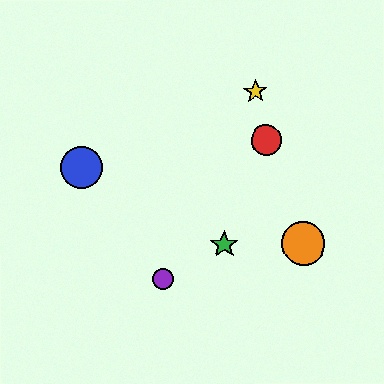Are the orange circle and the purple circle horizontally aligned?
No, the orange circle is at y≈244 and the purple circle is at y≈279.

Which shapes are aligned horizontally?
The green star, the orange circle are aligned horizontally.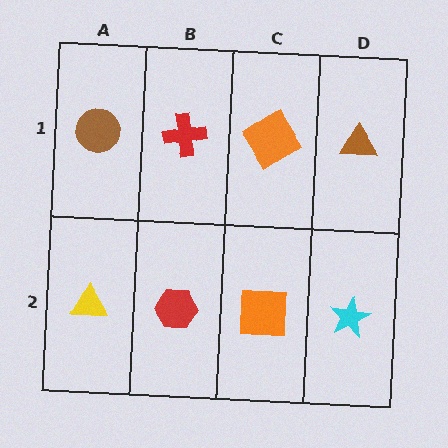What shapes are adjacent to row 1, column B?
A red hexagon (row 2, column B), a brown circle (row 1, column A), an orange diamond (row 1, column C).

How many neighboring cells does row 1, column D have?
2.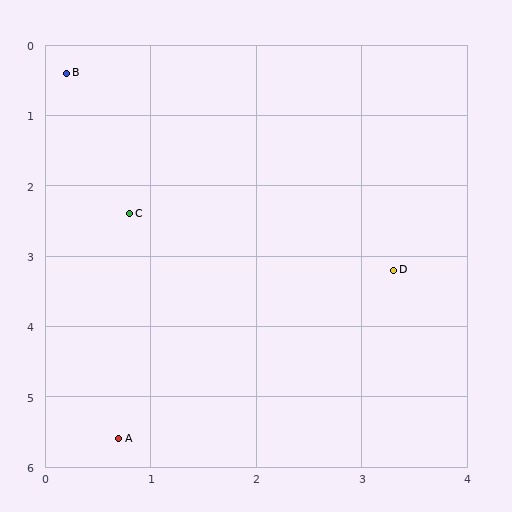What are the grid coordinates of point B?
Point B is at approximately (0.2, 0.4).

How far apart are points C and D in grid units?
Points C and D are about 2.6 grid units apart.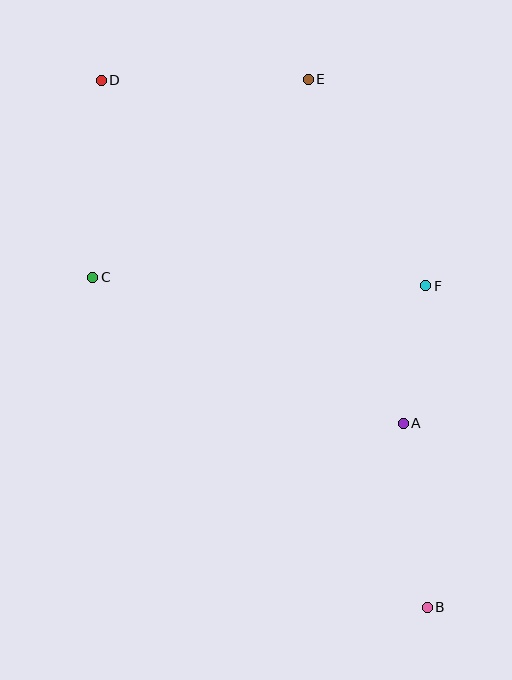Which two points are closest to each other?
Points A and F are closest to each other.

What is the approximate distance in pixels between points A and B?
The distance between A and B is approximately 186 pixels.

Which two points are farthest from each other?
Points B and D are farthest from each other.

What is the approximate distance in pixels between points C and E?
The distance between C and E is approximately 293 pixels.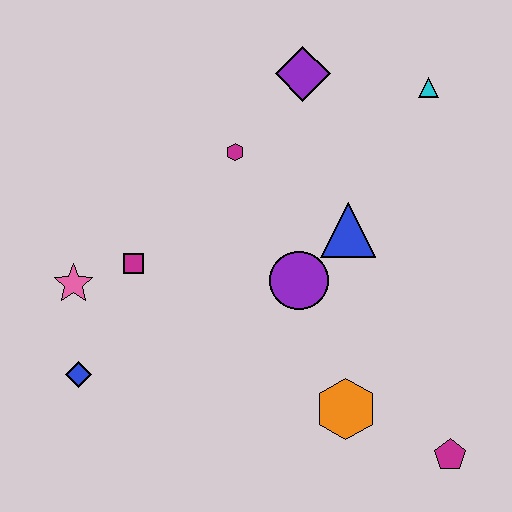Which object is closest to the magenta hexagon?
The purple diamond is closest to the magenta hexagon.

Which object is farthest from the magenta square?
The magenta pentagon is farthest from the magenta square.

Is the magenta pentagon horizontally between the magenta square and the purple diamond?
No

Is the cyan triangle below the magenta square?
No